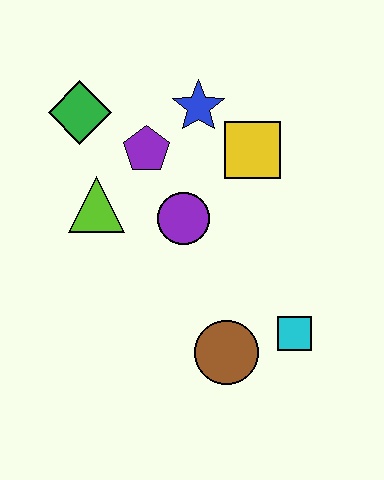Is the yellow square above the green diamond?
No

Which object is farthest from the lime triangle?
The cyan square is farthest from the lime triangle.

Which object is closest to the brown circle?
The cyan square is closest to the brown circle.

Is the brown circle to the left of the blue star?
No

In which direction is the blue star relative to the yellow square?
The blue star is to the left of the yellow square.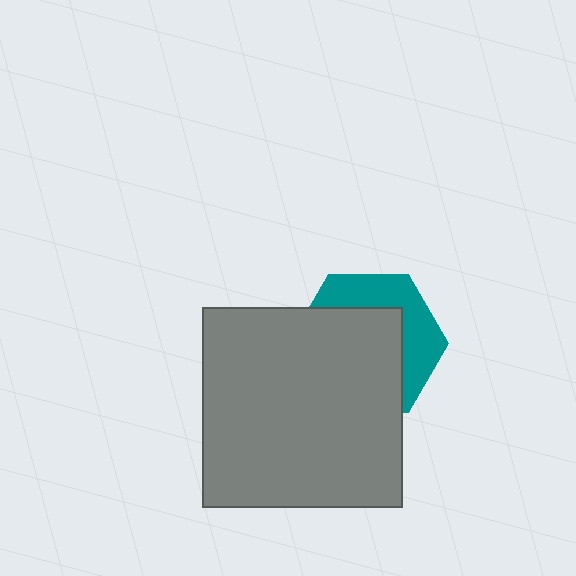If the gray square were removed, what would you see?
You would see the complete teal hexagon.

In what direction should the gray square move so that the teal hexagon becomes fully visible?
The gray square should move toward the lower-left. That is the shortest direction to clear the overlap and leave the teal hexagon fully visible.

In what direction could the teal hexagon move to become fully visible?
The teal hexagon could move toward the upper-right. That would shift it out from behind the gray square entirely.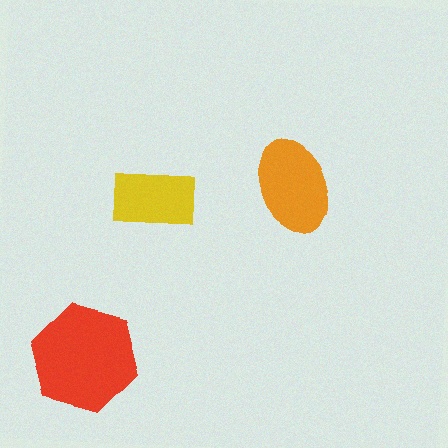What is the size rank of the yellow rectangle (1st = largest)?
3rd.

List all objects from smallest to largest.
The yellow rectangle, the orange ellipse, the red hexagon.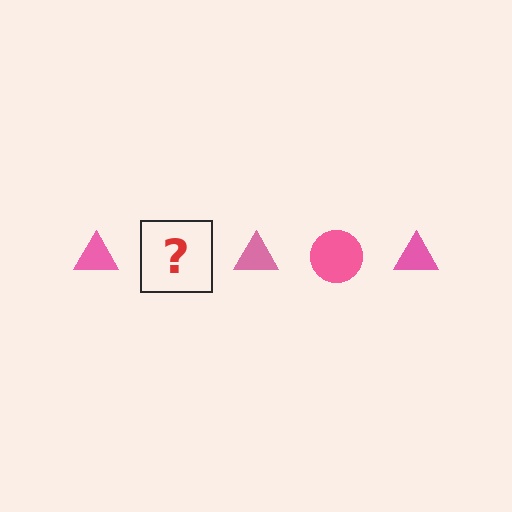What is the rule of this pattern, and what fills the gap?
The rule is that the pattern cycles through triangle, circle shapes in pink. The gap should be filled with a pink circle.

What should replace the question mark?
The question mark should be replaced with a pink circle.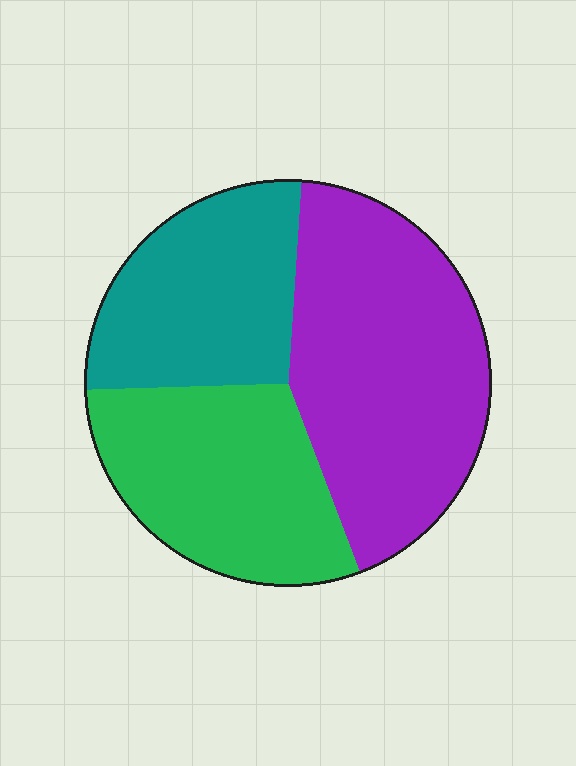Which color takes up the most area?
Purple, at roughly 45%.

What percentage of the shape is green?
Green takes up between a quarter and a half of the shape.